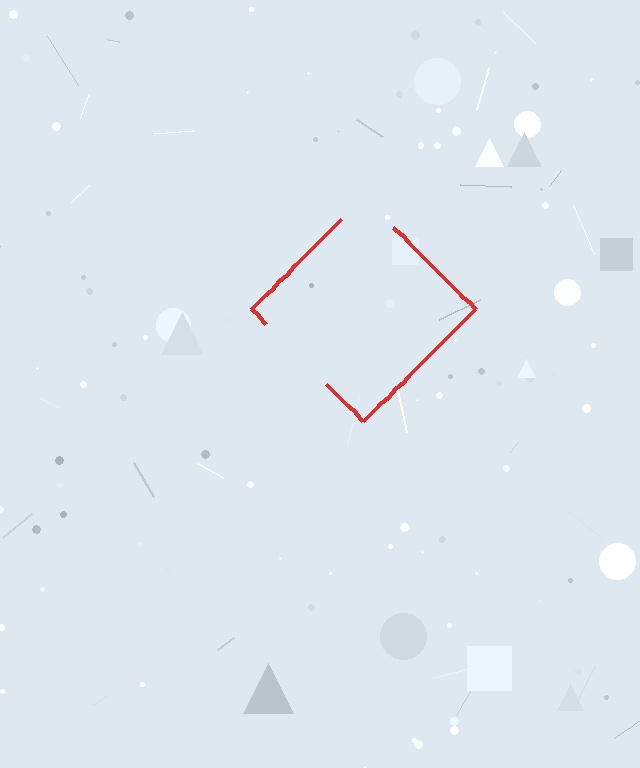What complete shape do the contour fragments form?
The contour fragments form a diamond.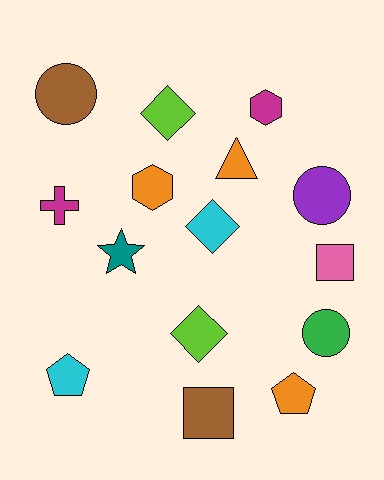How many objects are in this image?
There are 15 objects.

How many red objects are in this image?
There are no red objects.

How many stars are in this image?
There is 1 star.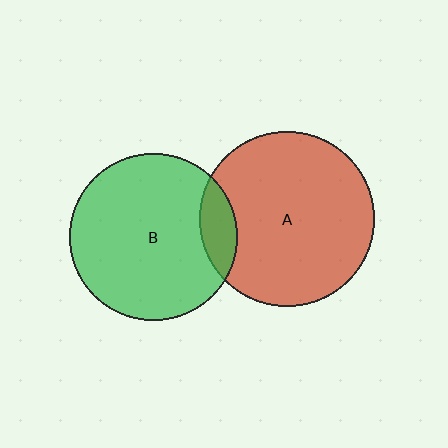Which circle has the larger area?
Circle A (red).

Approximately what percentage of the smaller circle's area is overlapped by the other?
Approximately 10%.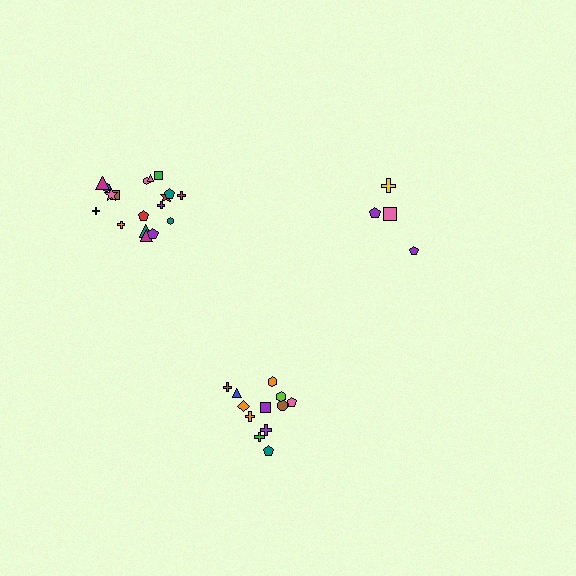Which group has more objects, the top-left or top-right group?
The top-left group.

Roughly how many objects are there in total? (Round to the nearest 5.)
Roughly 35 objects in total.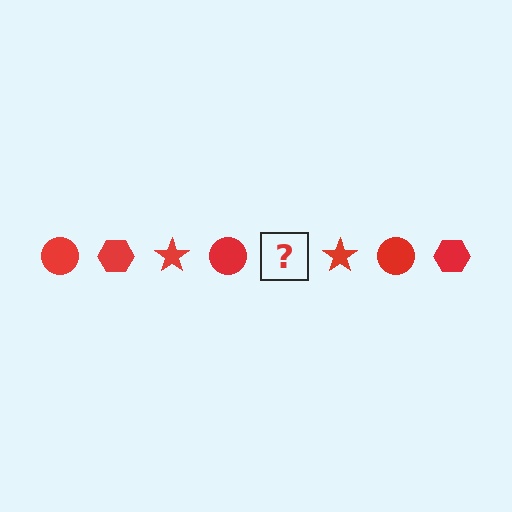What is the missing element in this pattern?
The missing element is a red hexagon.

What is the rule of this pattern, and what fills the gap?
The rule is that the pattern cycles through circle, hexagon, star shapes in red. The gap should be filled with a red hexagon.